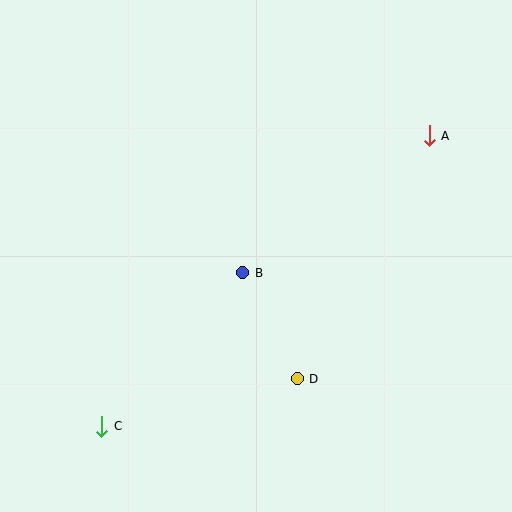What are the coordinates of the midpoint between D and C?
The midpoint between D and C is at (199, 402).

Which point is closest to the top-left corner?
Point B is closest to the top-left corner.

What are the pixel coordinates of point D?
Point D is at (297, 379).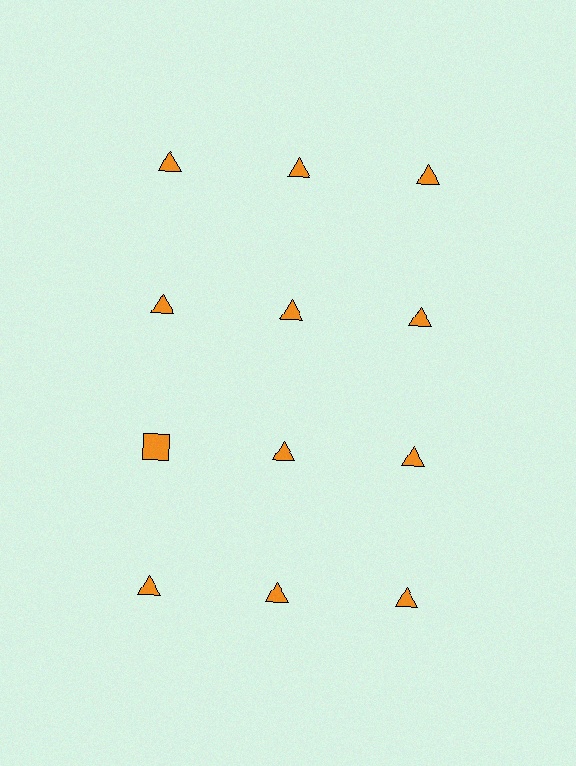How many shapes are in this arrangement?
There are 12 shapes arranged in a grid pattern.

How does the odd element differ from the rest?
It has a different shape: square instead of triangle.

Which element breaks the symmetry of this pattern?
The orange square in the third row, leftmost column breaks the symmetry. All other shapes are orange triangles.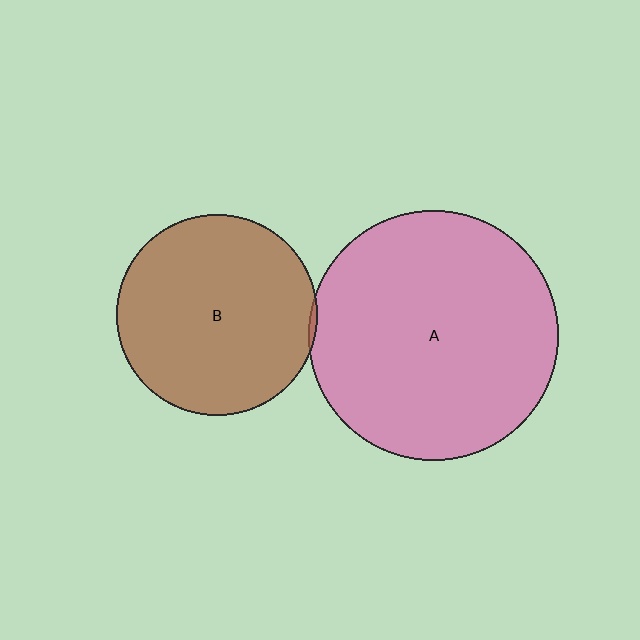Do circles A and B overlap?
Yes.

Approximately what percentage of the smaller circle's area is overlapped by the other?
Approximately 5%.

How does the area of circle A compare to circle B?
Approximately 1.5 times.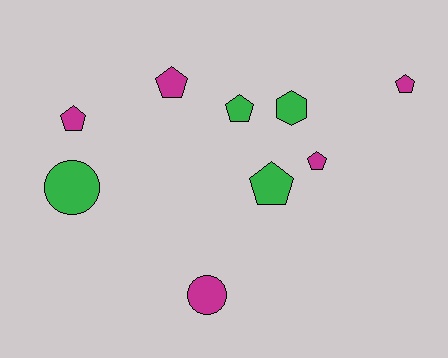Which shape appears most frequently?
Pentagon, with 6 objects.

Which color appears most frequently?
Magenta, with 5 objects.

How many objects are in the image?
There are 9 objects.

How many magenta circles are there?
There is 1 magenta circle.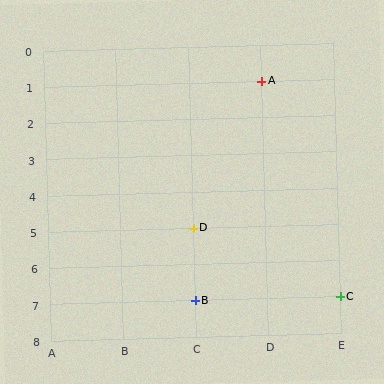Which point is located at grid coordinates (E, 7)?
Point C is at (E, 7).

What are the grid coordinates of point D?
Point D is at grid coordinates (C, 5).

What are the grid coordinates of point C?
Point C is at grid coordinates (E, 7).